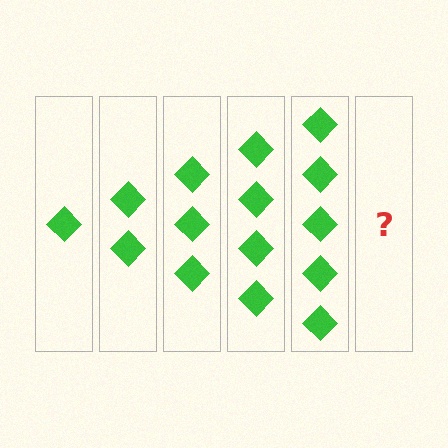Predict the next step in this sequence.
The next step is 6 diamonds.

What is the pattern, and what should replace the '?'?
The pattern is that each step adds one more diamond. The '?' should be 6 diamonds.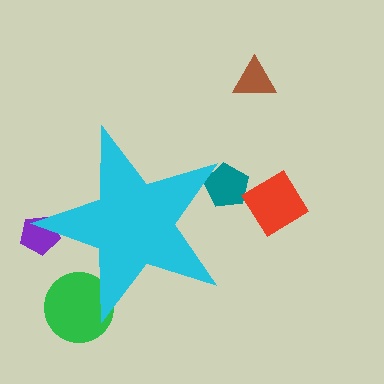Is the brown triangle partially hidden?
No, the brown triangle is fully visible.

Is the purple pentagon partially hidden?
Yes, the purple pentagon is partially hidden behind the cyan star.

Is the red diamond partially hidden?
No, the red diamond is fully visible.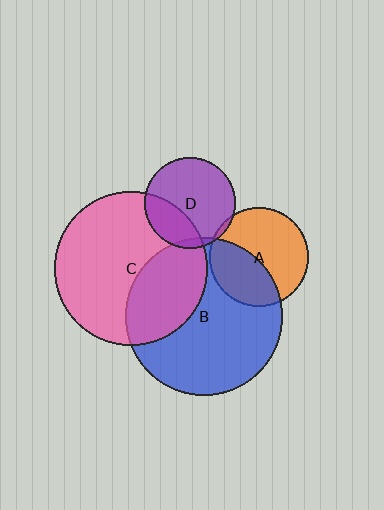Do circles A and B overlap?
Yes.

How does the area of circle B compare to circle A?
Approximately 2.5 times.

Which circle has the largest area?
Circle B (blue).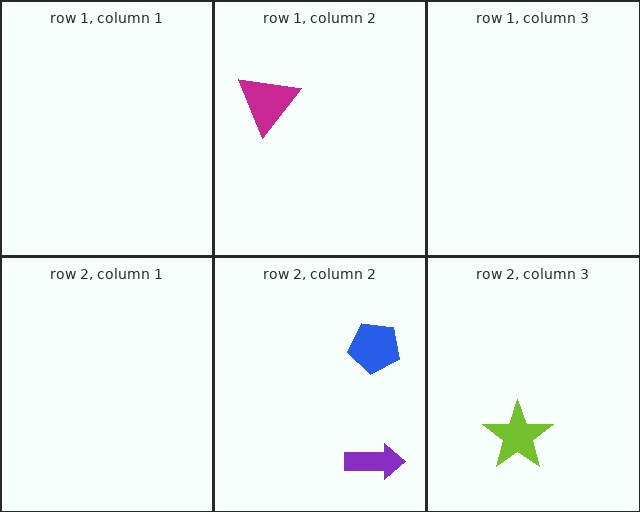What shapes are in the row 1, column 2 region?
The magenta triangle.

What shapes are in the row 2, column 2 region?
The purple arrow, the blue pentagon.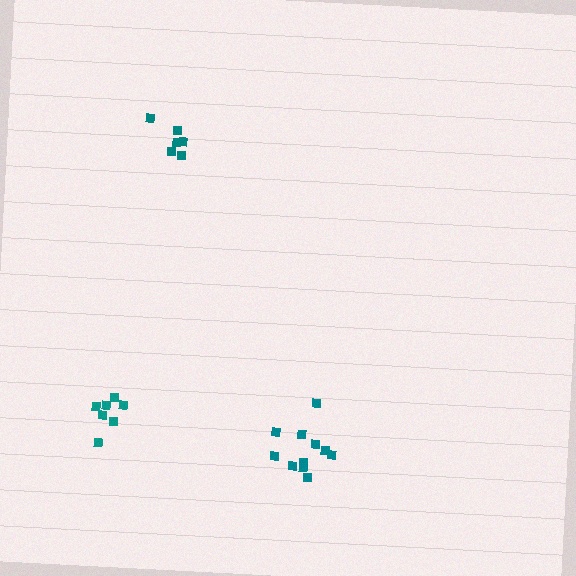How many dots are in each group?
Group 1: 6 dots, Group 2: 11 dots, Group 3: 7 dots (24 total).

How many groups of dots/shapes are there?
There are 3 groups.